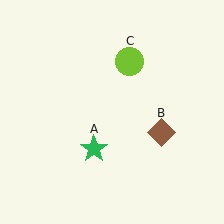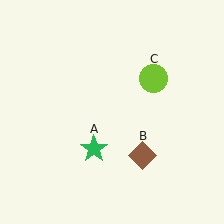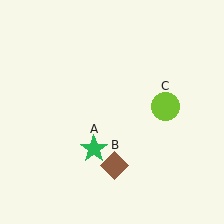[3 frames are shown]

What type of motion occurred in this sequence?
The brown diamond (object B), lime circle (object C) rotated clockwise around the center of the scene.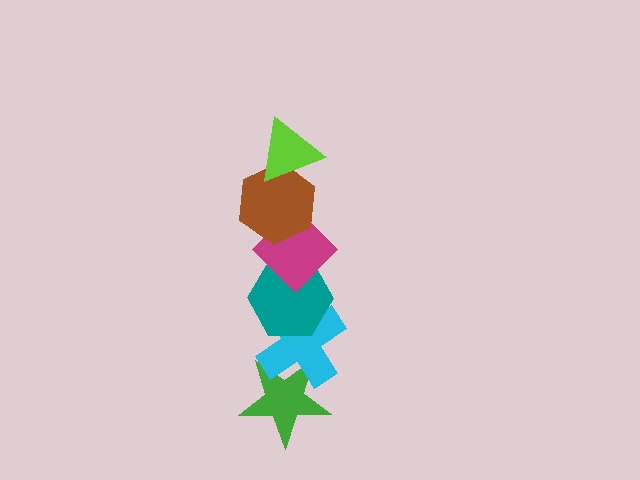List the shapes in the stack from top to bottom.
From top to bottom: the lime triangle, the brown hexagon, the magenta diamond, the teal hexagon, the cyan cross, the green star.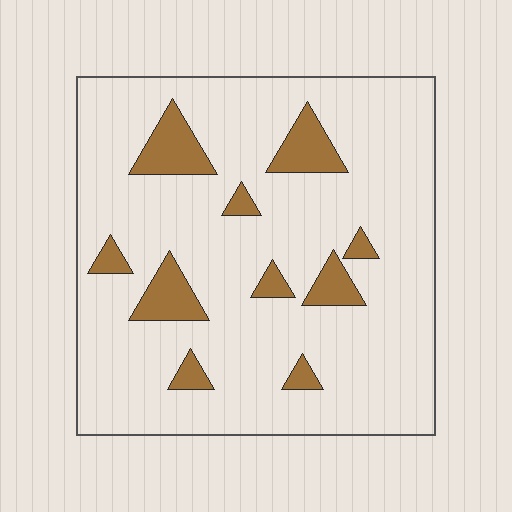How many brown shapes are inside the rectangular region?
10.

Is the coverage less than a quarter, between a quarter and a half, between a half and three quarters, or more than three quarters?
Less than a quarter.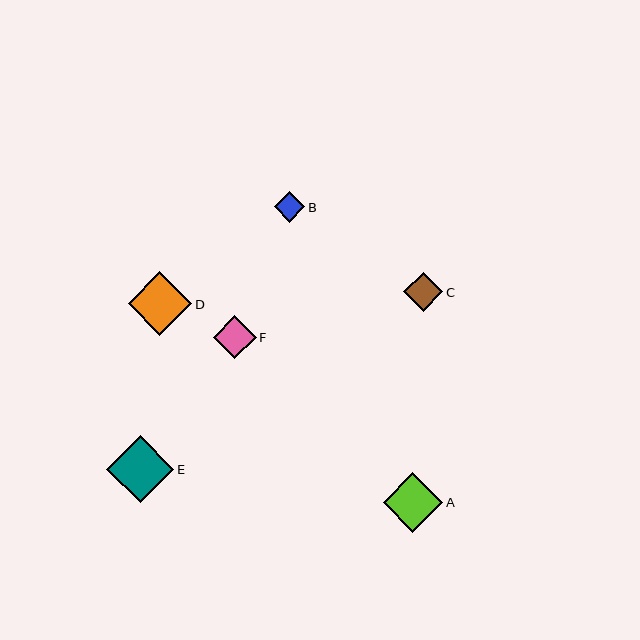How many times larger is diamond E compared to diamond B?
Diamond E is approximately 2.2 times the size of diamond B.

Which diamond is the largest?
Diamond E is the largest with a size of approximately 67 pixels.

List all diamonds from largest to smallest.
From largest to smallest: E, D, A, F, C, B.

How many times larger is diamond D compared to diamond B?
Diamond D is approximately 2.1 times the size of diamond B.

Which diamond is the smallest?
Diamond B is the smallest with a size of approximately 30 pixels.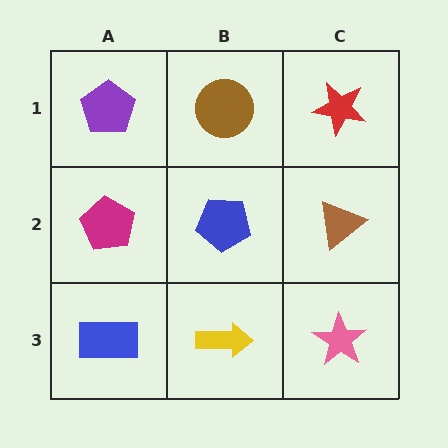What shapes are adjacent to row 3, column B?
A blue pentagon (row 2, column B), a blue rectangle (row 3, column A), a pink star (row 3, column C).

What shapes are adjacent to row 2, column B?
A brown circle (row 1, column B), a yellow arrow (row 3, column B), a magenta pentagon (row 2, column A), a brown triangle (row 2, column C).